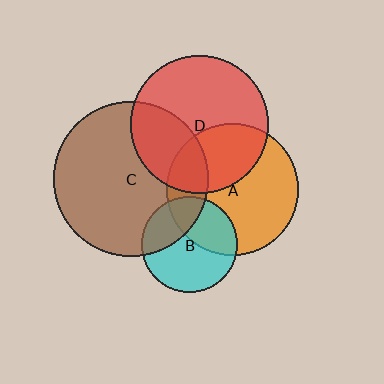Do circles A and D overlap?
Yes.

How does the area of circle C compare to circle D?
Approximately 1.3 times.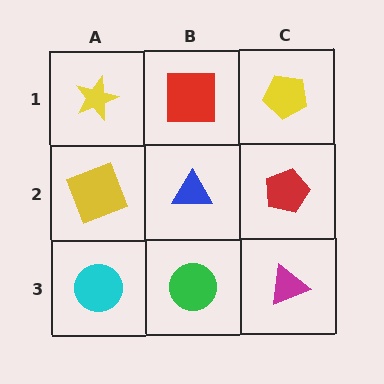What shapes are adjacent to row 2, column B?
A red square (row 1, column B), a green circle (row 3, column B), a yellow square (row 2, column A), a red pentagon (row 2, column C).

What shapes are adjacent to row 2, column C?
A yellow pentagon (row 1, column C), a magenta triangle (row 3, column C), a blue triangle (row 2, column B).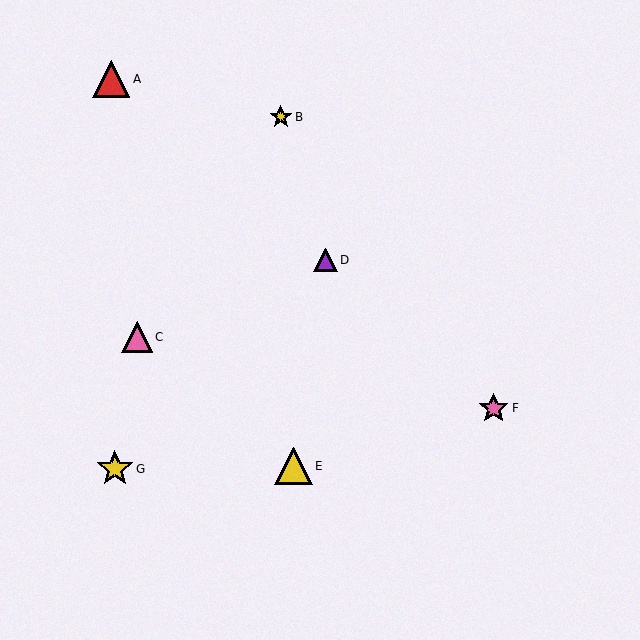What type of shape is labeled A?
Shape A is a red triangle.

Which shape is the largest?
The yellow triangle (labeled E) is the largest.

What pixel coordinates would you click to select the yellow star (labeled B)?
Click at (281, 117) to select the yellow star B.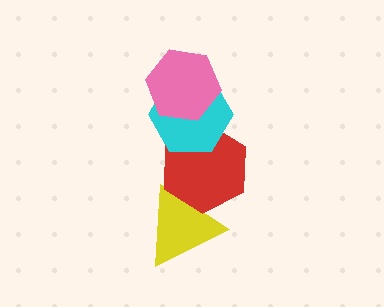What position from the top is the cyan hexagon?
The cyan hexagon is 2nd from the top.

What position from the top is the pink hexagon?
The pink hexagon is 1st from the top.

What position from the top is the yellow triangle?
The yellow triangle is 4th from the top.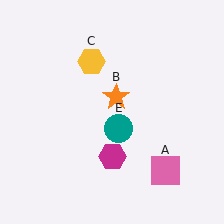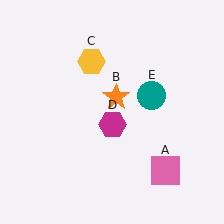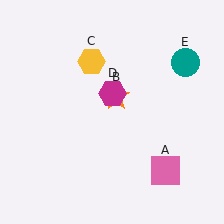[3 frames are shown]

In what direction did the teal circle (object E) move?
The teal circle (object E) moved up and to the right.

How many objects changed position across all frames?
2 objects changed position: magenta hexagon (object D), teal circle (object E).